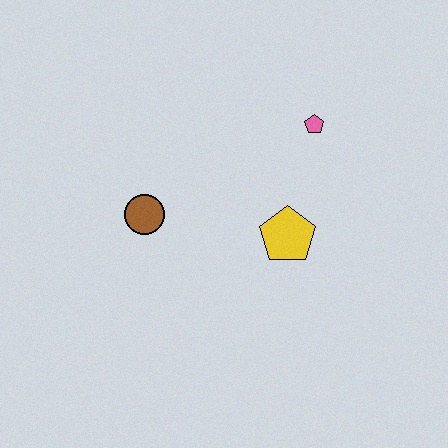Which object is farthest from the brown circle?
The pink pentagon is farthest from the brown circle.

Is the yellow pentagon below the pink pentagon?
Yes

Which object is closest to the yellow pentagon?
The pink pentagon is closest to the yellow pentagon.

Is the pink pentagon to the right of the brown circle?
Yes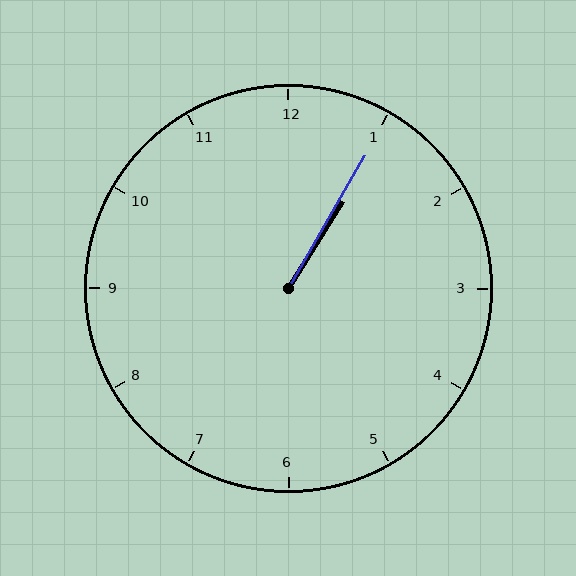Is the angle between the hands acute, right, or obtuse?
It is acute.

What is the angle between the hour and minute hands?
Approximately 2 degrees.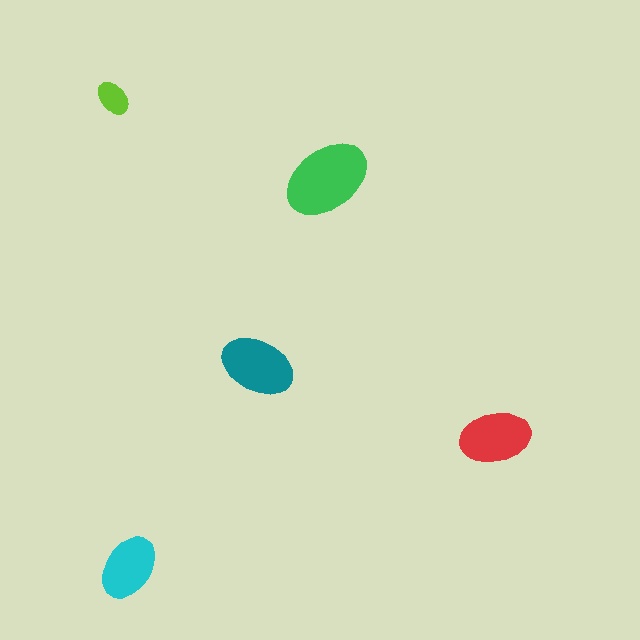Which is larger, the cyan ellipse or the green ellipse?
The green one.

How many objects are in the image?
There are 5 objects in the image.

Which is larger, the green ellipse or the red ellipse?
The green one.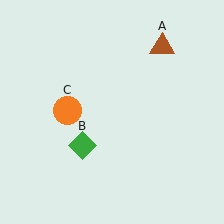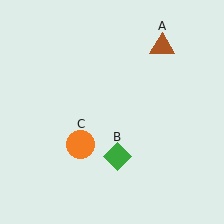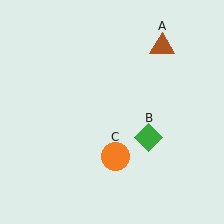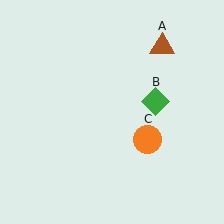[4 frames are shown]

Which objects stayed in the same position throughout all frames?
Brown triangle (object A) remained stationary.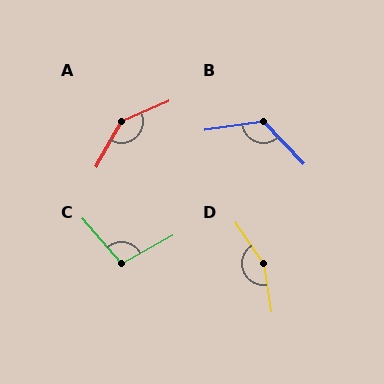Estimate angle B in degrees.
Approximately 125 degrees.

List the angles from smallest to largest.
C (102°), B (125°), A (143°), D (155°).